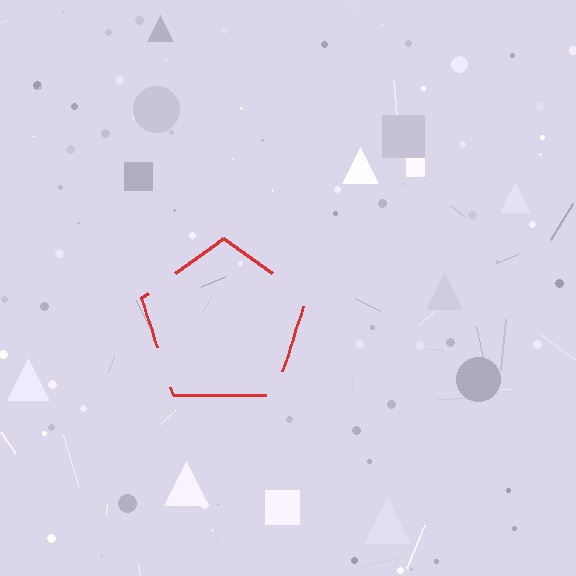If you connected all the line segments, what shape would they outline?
They would outline a pentagon.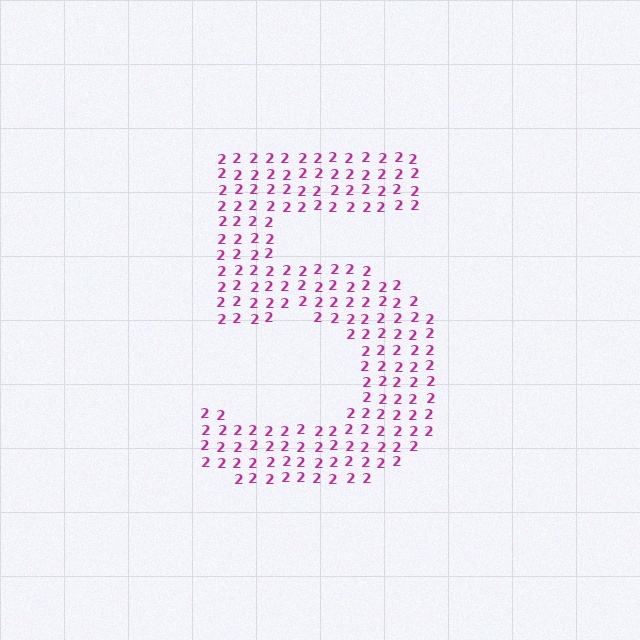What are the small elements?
The small elements are digit 2's.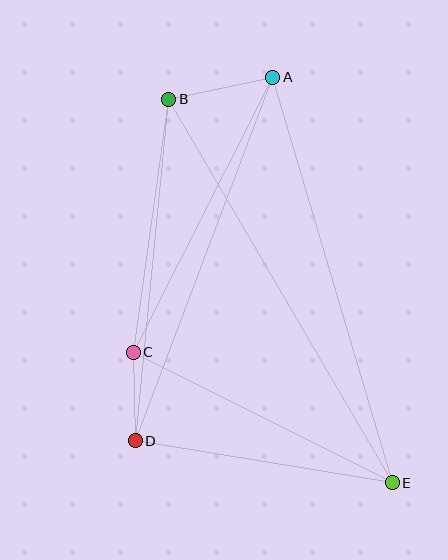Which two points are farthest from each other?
Points B and E are farthest from each other.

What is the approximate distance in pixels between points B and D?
The distance between B and D is approximately 343 pixels.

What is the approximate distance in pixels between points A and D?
The distance between A and D is approximately 389 pixels.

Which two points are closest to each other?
Points C and D are closest to each other.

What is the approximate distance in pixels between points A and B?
The distance between A and B is approximately 106 pixels.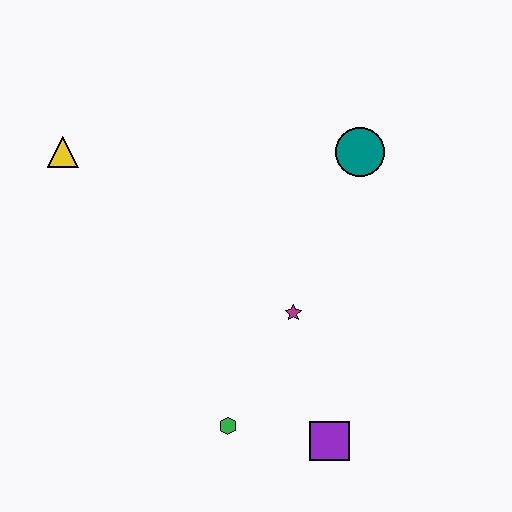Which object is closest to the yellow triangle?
The magenta star is closest to the yellow triangle.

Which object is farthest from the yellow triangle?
The purple square is farthest from the yellow triangle.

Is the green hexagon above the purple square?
Yes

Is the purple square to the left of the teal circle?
Yes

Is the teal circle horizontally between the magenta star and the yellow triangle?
No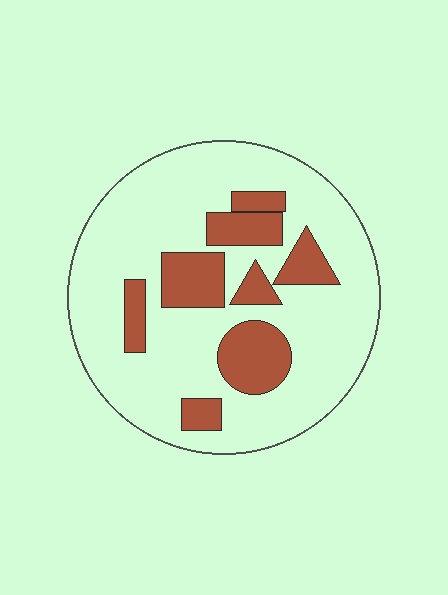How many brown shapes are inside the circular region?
8.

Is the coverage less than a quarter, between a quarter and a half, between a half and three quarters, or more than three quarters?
Less than a quarter.